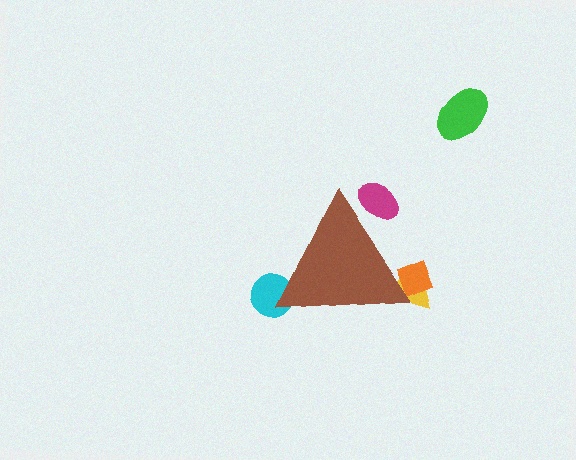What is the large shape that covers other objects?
A brown triangle.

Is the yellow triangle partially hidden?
Yes, the yellow triangle is partially hidden behind the brown triangle.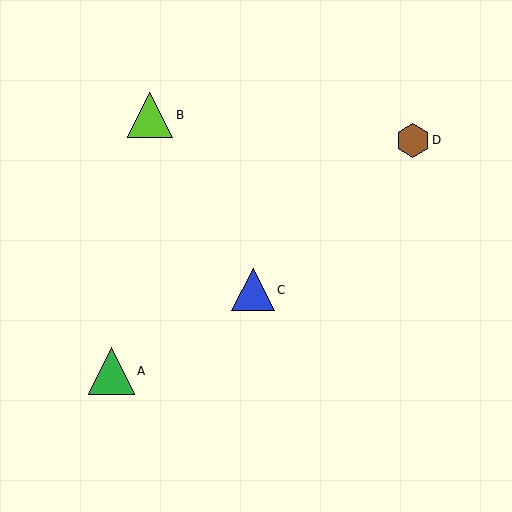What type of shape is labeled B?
Shape B is a lime triangle.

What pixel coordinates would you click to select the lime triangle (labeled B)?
Click at (150, 115) to select the lime triangle B.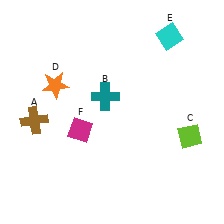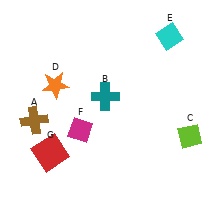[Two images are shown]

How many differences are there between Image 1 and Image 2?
There is 1 difference between the two images.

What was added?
A red square (G) was added in Image 2.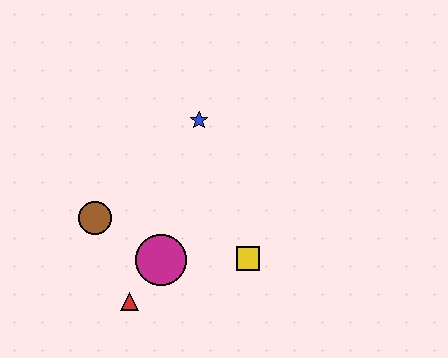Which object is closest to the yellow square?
The magenta circle is closest to the yellow square.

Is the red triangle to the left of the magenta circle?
Yes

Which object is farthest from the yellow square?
The brown circle is farthest from the yellow square.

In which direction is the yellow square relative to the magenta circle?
The yellow square is to the right of the magenta circle.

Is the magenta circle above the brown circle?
No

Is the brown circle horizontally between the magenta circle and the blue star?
No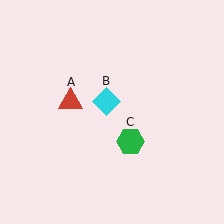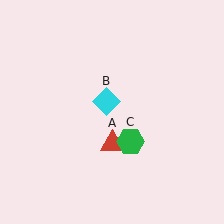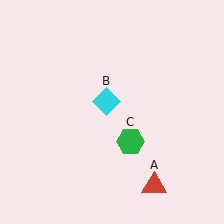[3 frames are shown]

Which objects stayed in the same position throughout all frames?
Cyan diamond (object B) and green hexagon (object C) remained stationary.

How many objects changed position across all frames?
1 object changed position: red triangle (object A).